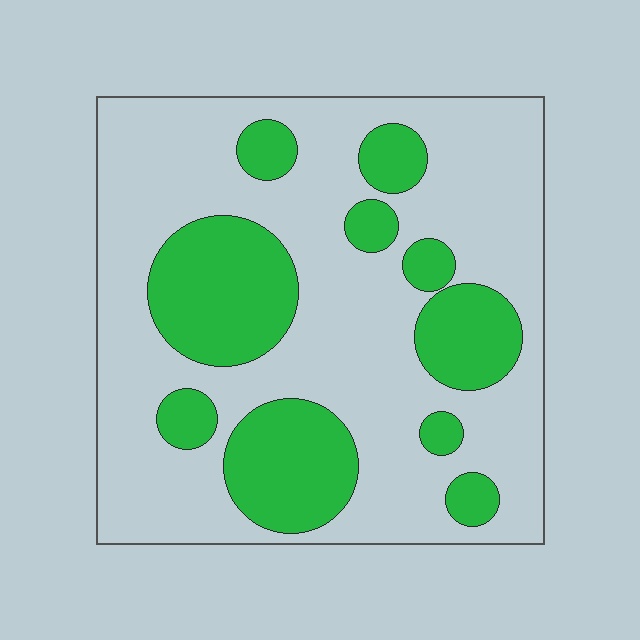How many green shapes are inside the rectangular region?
10.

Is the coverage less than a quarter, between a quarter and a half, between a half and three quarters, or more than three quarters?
Between a quarter and a half.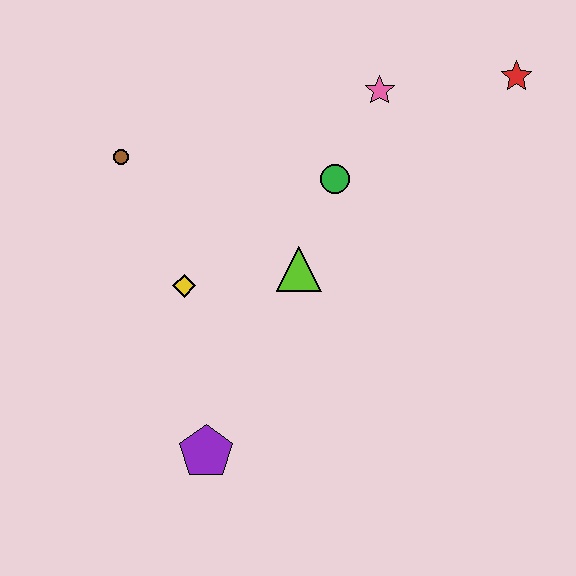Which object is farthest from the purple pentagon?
The red star is farthest from the purple pentagon.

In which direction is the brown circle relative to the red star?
The brown circle is to the left of the red star.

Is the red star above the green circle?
Yes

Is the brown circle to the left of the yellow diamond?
Yes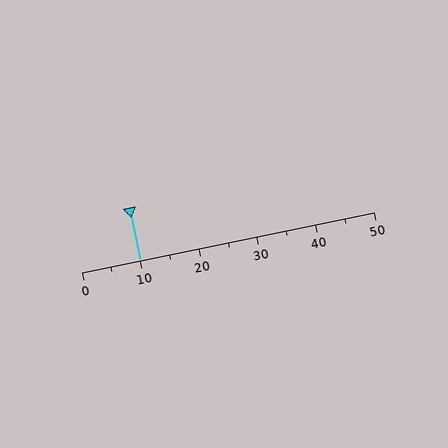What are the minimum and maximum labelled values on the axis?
The axis runs from 0 to 50.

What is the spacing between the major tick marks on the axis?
The major ticks are spaced 10 apart.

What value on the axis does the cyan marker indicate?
The marker indicates approximately 10.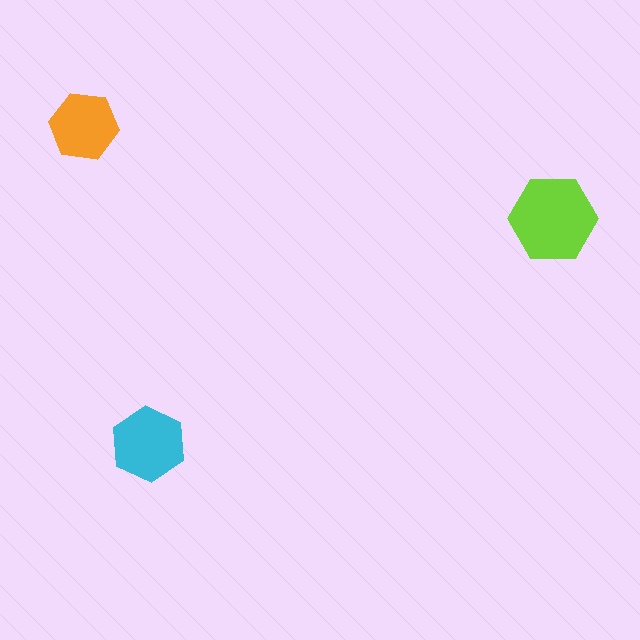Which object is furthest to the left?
The orange hexagon is leftmost.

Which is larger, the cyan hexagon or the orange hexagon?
The cyan one.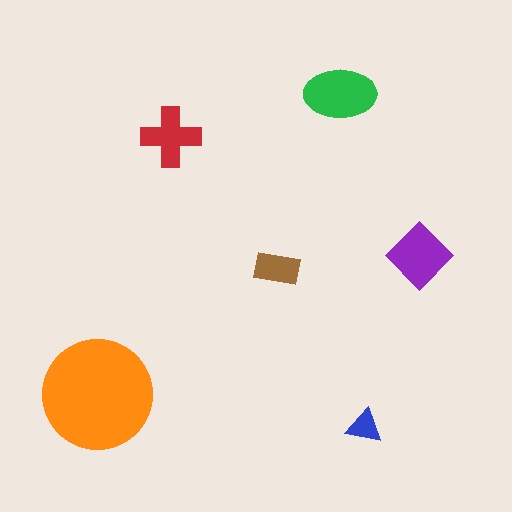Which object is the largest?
The orange circle.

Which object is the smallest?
The blue triangle.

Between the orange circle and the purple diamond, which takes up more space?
The orange circle.